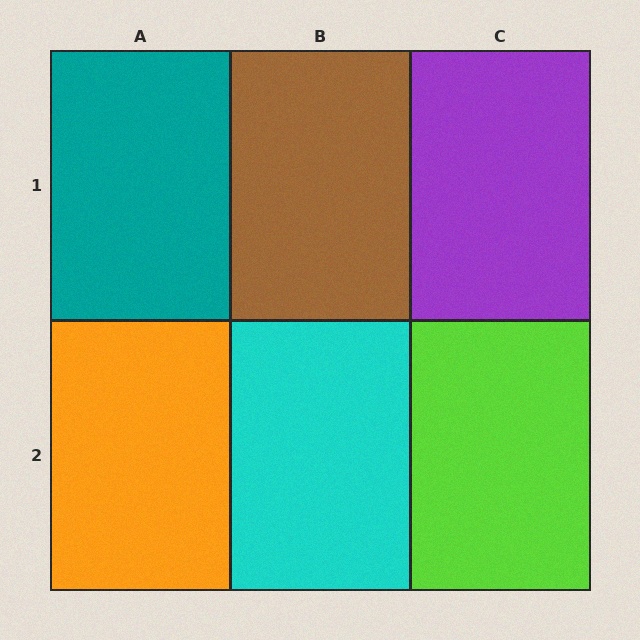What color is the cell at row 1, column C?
Purple.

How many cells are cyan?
1 cell is cyan.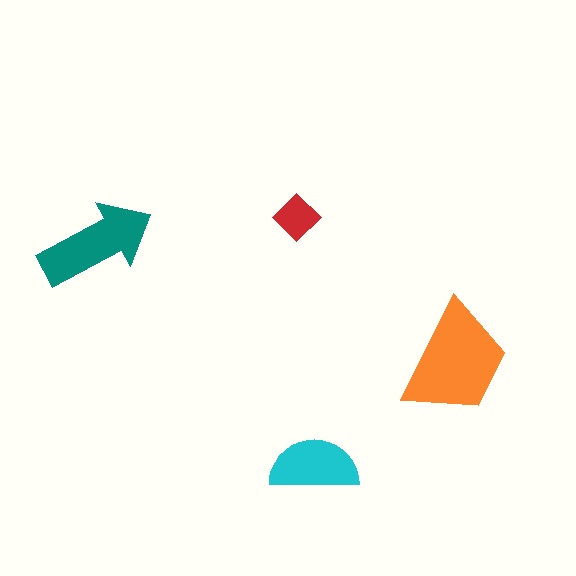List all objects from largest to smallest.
The orange trapezoid, the teal arrow, the cyan semicircle, the red diamond.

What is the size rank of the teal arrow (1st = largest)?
2nd.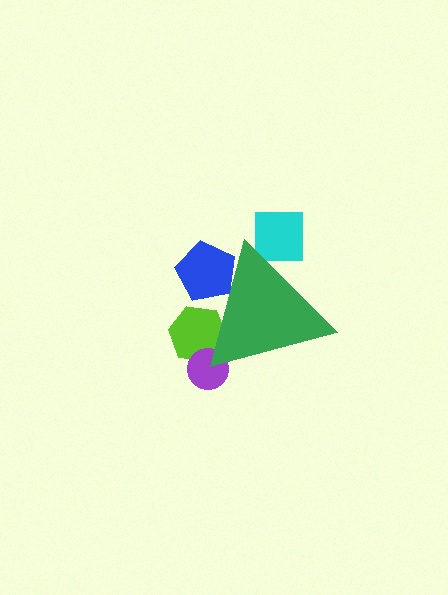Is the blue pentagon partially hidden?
Yes, the blue pentagon is partially hidden behind the green triangle.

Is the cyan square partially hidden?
Yes, the cyan square is partially hidden behind the green triangle.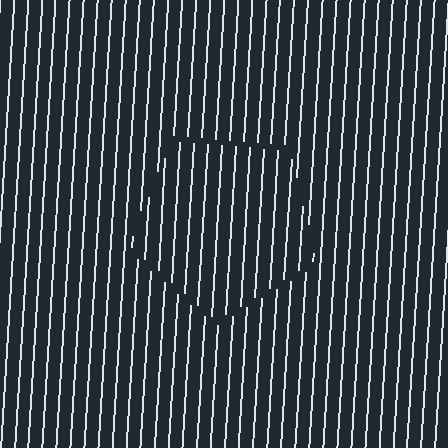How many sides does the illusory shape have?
5 sides — the line-ends trace a pentagon.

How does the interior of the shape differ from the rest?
The interior of the shape contains the same grating, shifted by half a period — the contour is defined by the phase discontinuity where line-ends from the inner and outer gratings abut.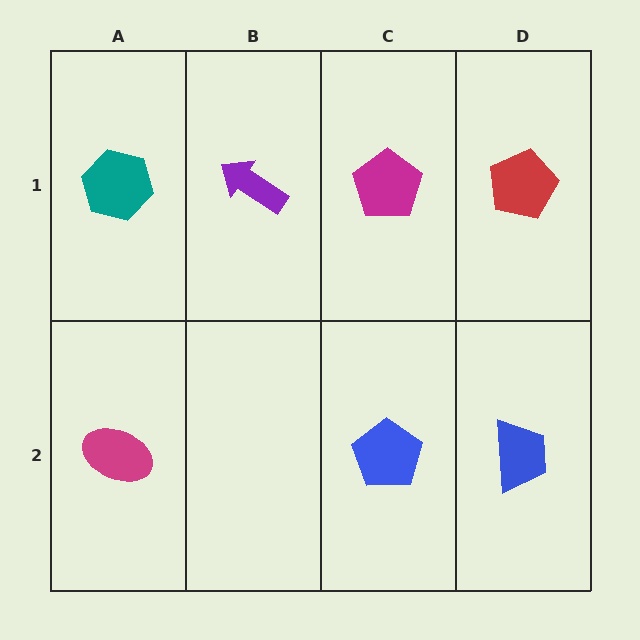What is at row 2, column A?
A magenta ellipse.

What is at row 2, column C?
A blue pentagon.